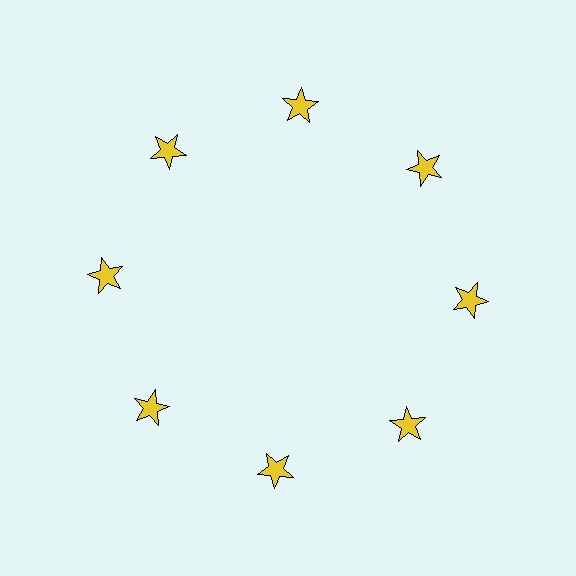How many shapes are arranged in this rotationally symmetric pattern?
There are 8 shapes, arranged in 8 groups of 1.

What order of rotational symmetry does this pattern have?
This pattern has 8-fold rotational symmetry.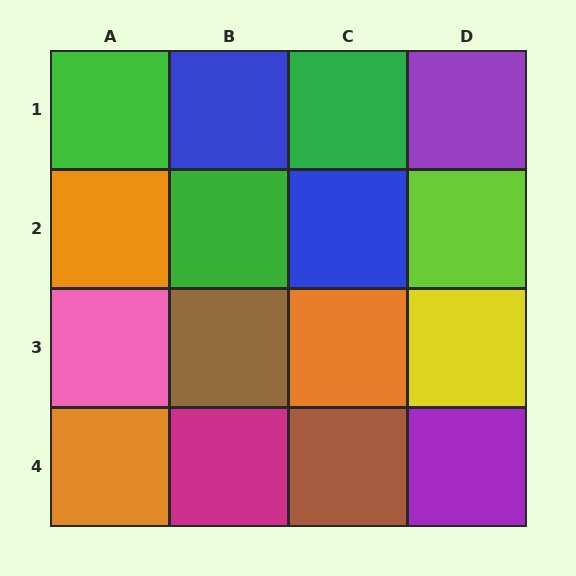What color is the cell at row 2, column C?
Blue.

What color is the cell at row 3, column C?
Orange.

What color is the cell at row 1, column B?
Blue.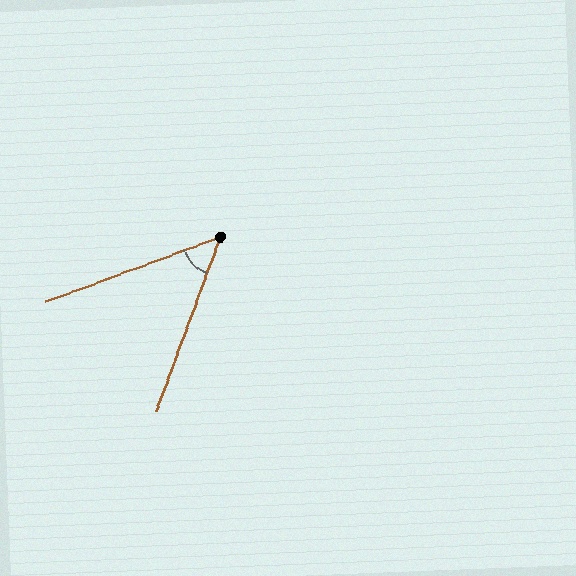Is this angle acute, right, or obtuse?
It is acute.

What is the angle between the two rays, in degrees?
Approximately 50 degrees.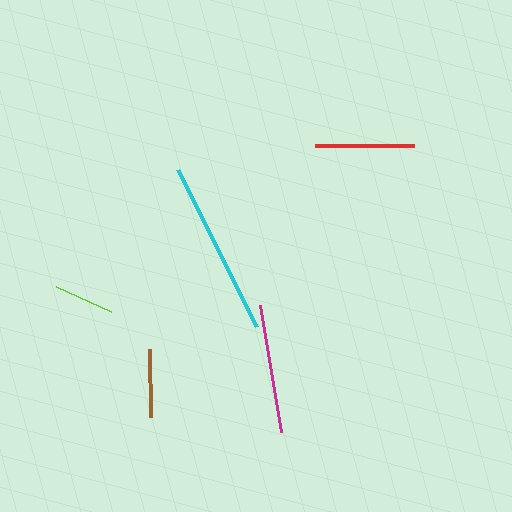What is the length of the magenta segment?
The magenta segment is approximately 128 pixels long.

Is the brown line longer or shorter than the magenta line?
The magenta line is longer than the brown line.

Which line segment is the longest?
The cyan line is the longest at approximately 175 pixels.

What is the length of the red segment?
The red segment is approximately 100 pixels long.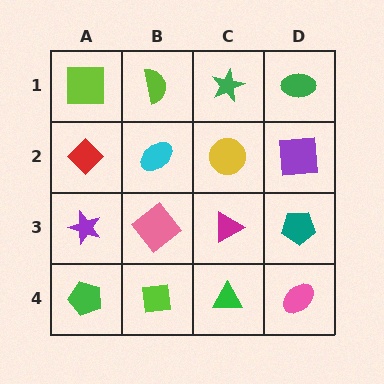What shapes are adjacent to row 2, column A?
A lime square (row 1, column A), a purple star (row 3, column A), a cyan ellipse (row 2, column B).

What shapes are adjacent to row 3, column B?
A cyan ellipse (row 2, column B), a lime square (row 4, column B), a purple star (row 3, column A), a magenta triangle (row 3, column C).